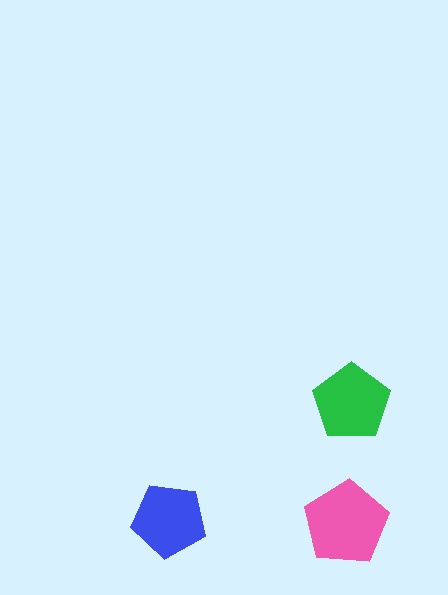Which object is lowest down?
The pink pentagon is bottommost.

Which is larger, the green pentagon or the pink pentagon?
The pink one.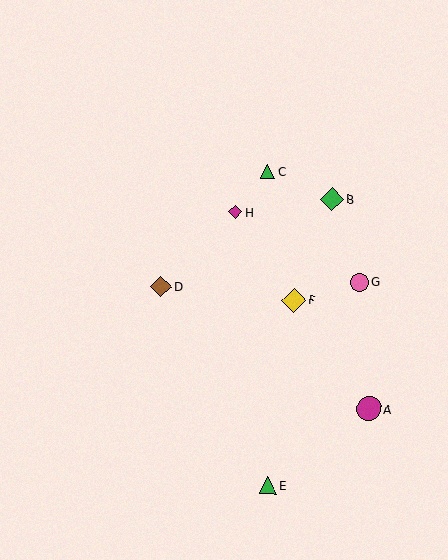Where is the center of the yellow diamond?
The center of the yellow diamond is at (294, 300).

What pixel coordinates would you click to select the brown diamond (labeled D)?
Click at (160, 287) to select the brown diamond D.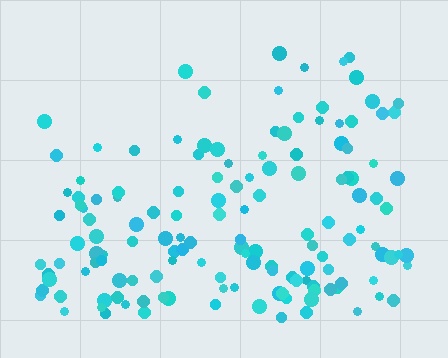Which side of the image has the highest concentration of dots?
The bottom.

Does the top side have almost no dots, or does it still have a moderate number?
Still a moderate number, just noticeably fewer than the bottom.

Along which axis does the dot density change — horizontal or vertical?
Vertical.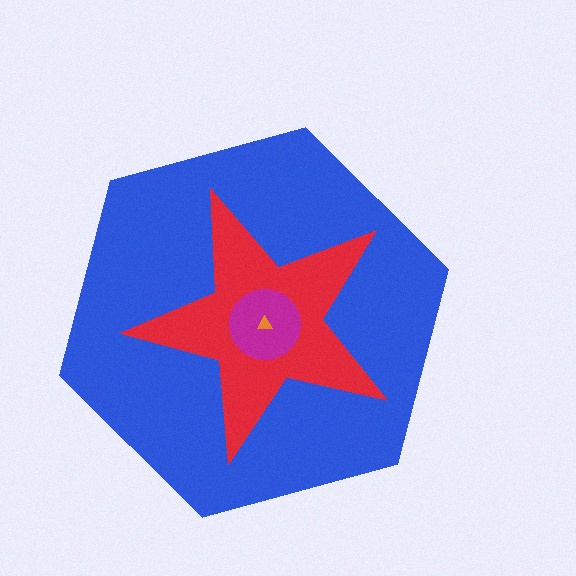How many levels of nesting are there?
4.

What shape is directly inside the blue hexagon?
The red star.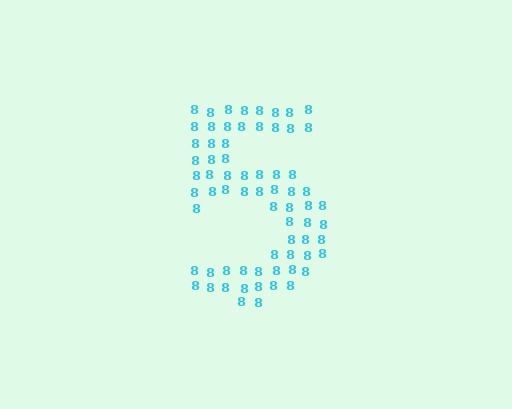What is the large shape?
The large shape is the digit 5.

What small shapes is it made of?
It is made of small digit 8's.